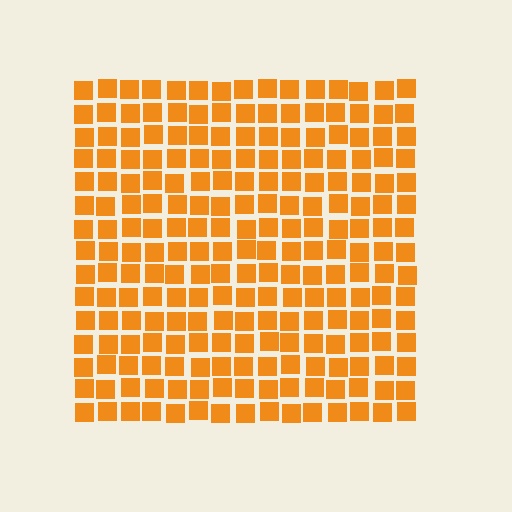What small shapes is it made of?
It is made of small squares.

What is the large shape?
The large shape is a square.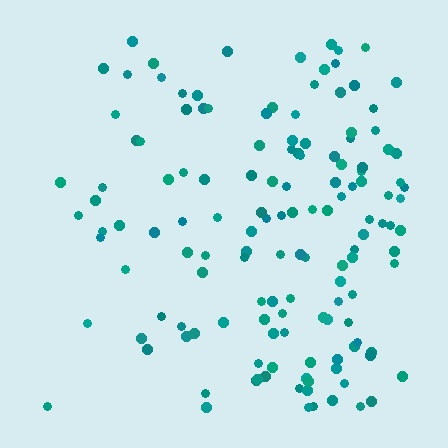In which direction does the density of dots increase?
From left to right, with the right side densest.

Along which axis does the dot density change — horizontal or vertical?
Horizontal.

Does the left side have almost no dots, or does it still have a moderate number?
Still a moderate number, just noticeably fewer than the right.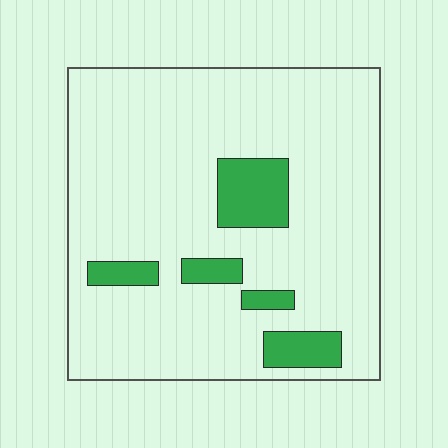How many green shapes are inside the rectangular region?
5.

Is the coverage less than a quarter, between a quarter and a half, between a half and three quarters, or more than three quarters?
Less than a quarter.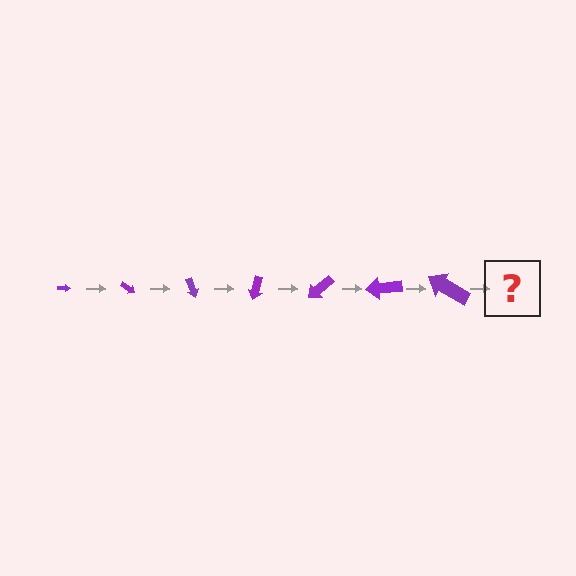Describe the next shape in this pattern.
It should be an arrow, larger than the previous one and rotated 245 degrees from the start.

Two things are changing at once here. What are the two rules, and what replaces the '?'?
The two rules are that the arrow grows larger each step and it rotates 35 degrees each step. The '?' should be an arrow, larger than the previous one and rotated 245 degrees from the start.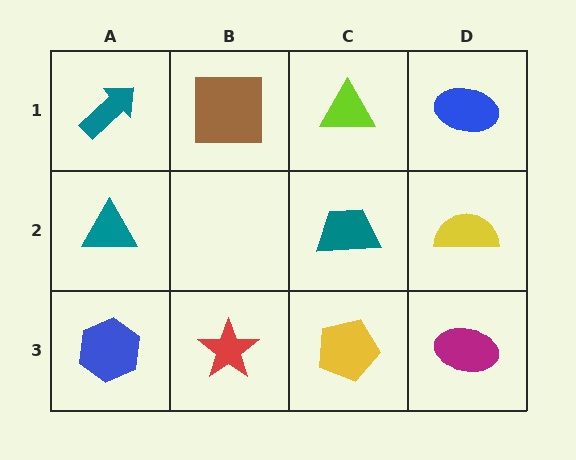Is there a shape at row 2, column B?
No, that cell is empty.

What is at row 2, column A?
A teal triangle.